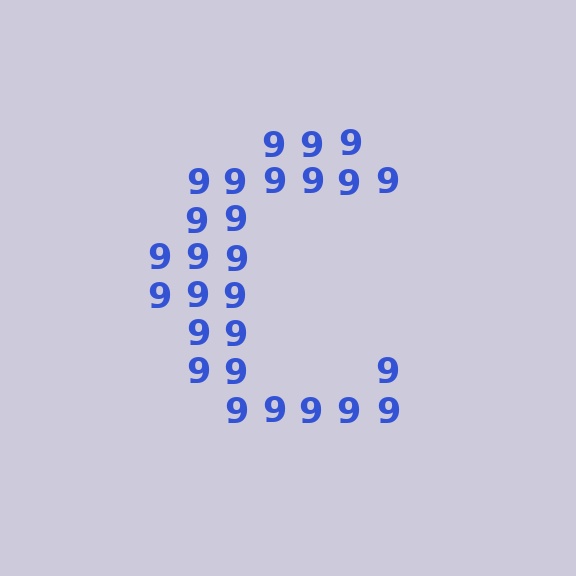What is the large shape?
The large shape is the letter C.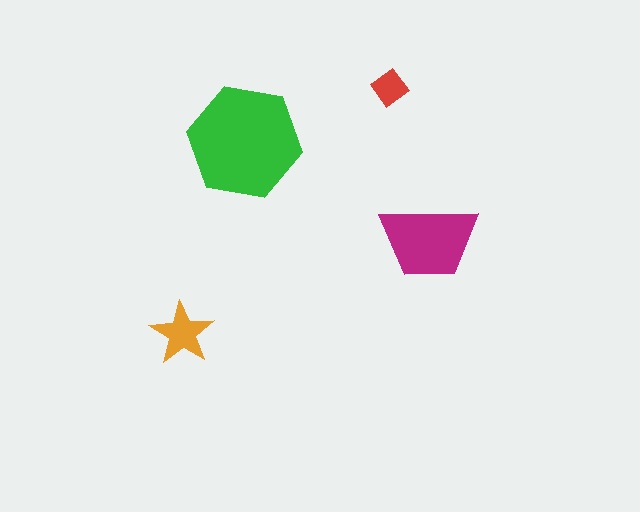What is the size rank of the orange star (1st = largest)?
3rd.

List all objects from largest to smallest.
The green hexagon, the magenta trapezoid, the orange star, the red diamond.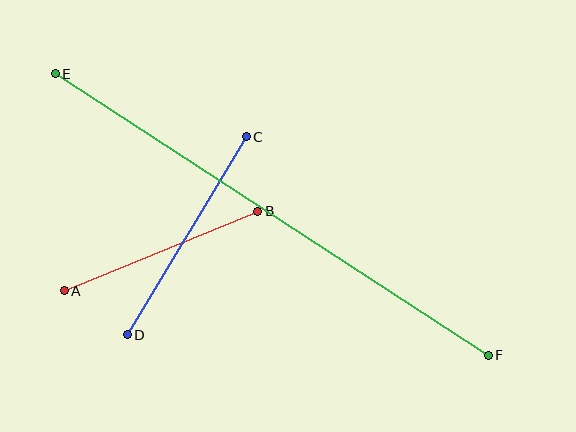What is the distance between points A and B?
The distance is approximately 209 pixels.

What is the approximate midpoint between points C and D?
The midpoint is at approximately (187, 236) pixels.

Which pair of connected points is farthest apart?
Points E and F are farthest apart.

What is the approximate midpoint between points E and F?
The midpoint is at approximately (272, 214) pixels.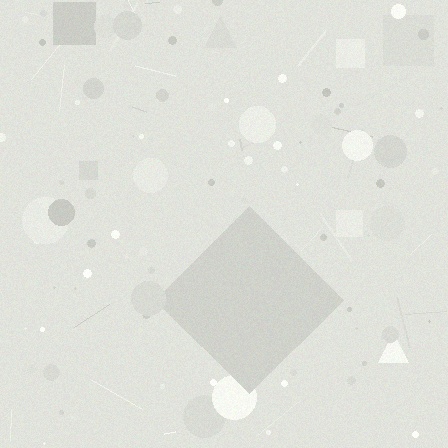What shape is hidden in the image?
A diamond is hidden in the image.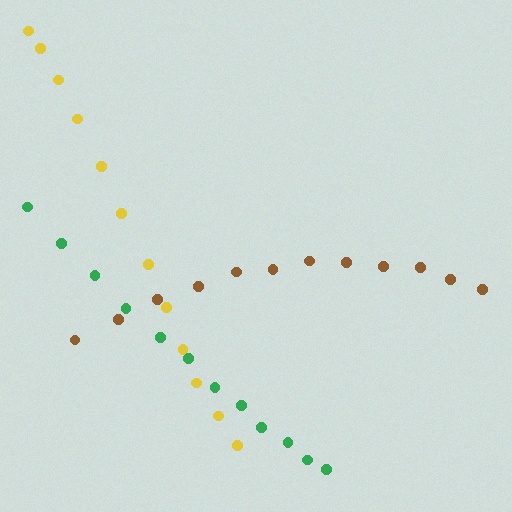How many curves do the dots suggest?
There are 3 distinct paths.